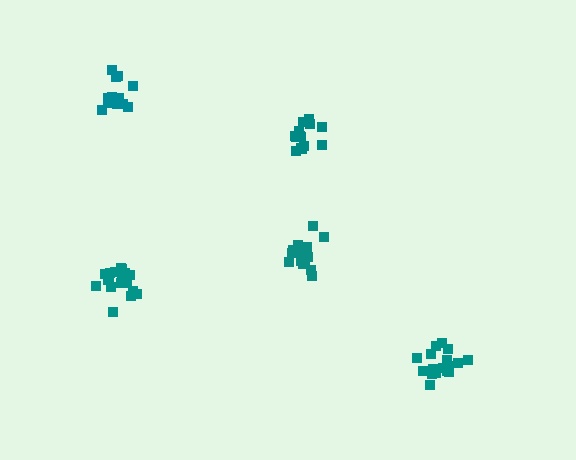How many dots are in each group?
Group 1: 14 dots, Group 2: 18 dots, Group 3: 17 dots, Group 4: 18 dots, Group 5: 13 dots (80 total).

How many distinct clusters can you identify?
There are 5 distinct clusters.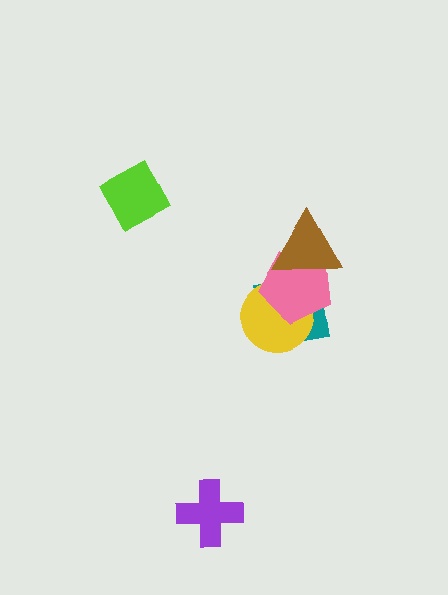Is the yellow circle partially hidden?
Yes, it is partially covered by another shape.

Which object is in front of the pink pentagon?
The brown triangle is in front of the pink pentagon.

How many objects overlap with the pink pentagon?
3 objects overlap with the pink pentagon.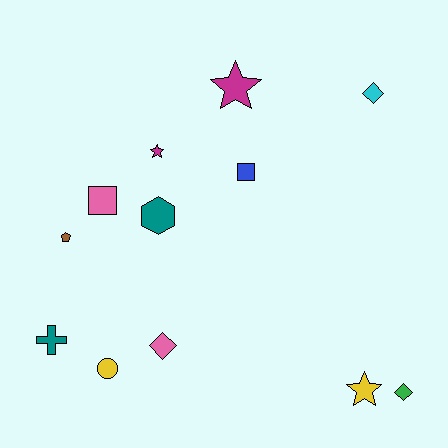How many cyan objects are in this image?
There is 1 cyan object.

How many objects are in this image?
There are 12 objects.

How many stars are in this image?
There are 3 stars.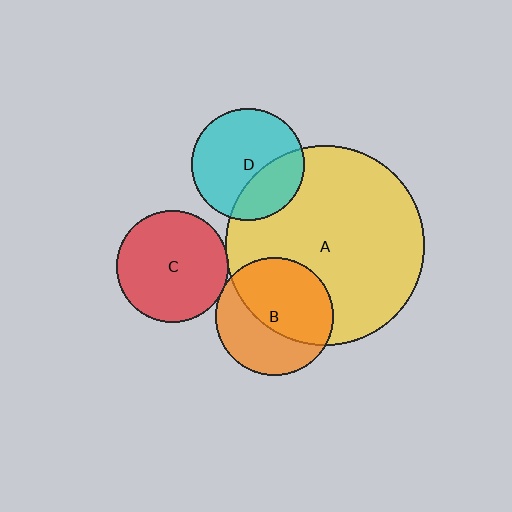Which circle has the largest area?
Circle A (yellow).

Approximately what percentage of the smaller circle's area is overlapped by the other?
Approximately 55%.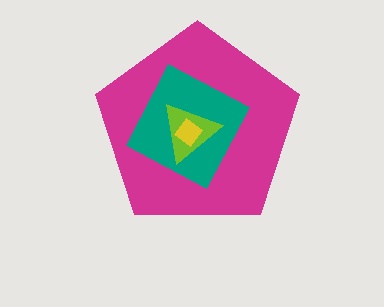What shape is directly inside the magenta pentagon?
The teal square.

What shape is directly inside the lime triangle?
The yellow diamond.